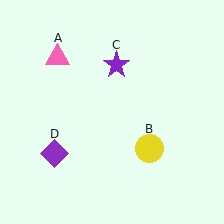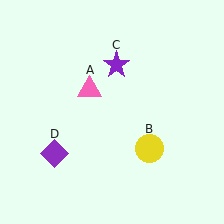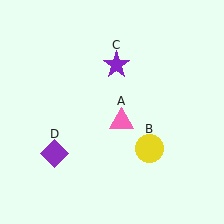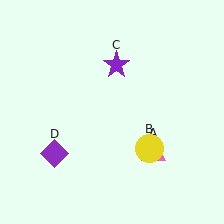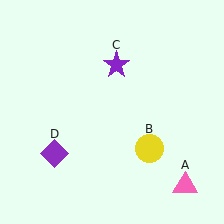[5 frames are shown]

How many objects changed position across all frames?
1 object changed position: pink triangle (object A).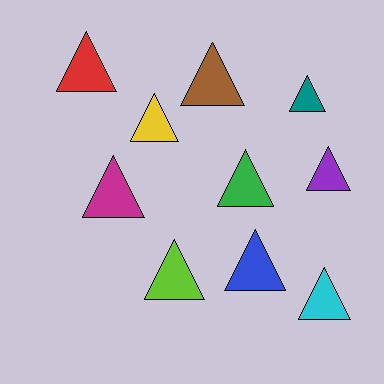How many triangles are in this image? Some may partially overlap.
There are 10 triangles.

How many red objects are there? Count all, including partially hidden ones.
There is 1 red object.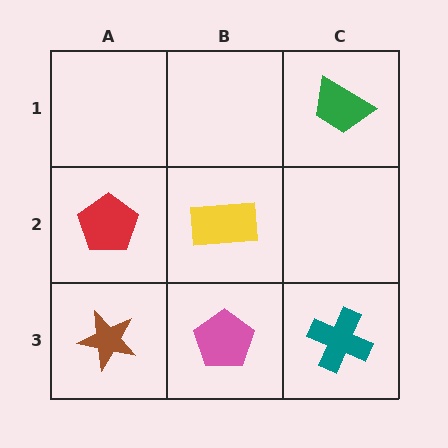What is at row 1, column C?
A green trapezoid.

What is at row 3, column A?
A brown star.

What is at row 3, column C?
A teal cross.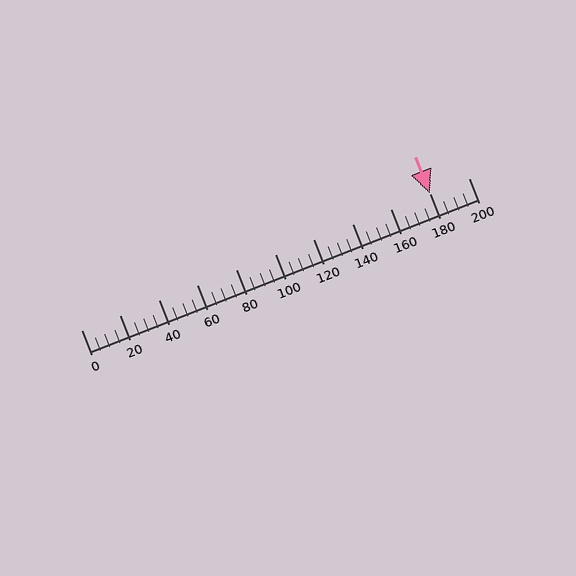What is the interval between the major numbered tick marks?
The major tick marks are spaced 20 units apart.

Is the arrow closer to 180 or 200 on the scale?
The arrow is closer to 180.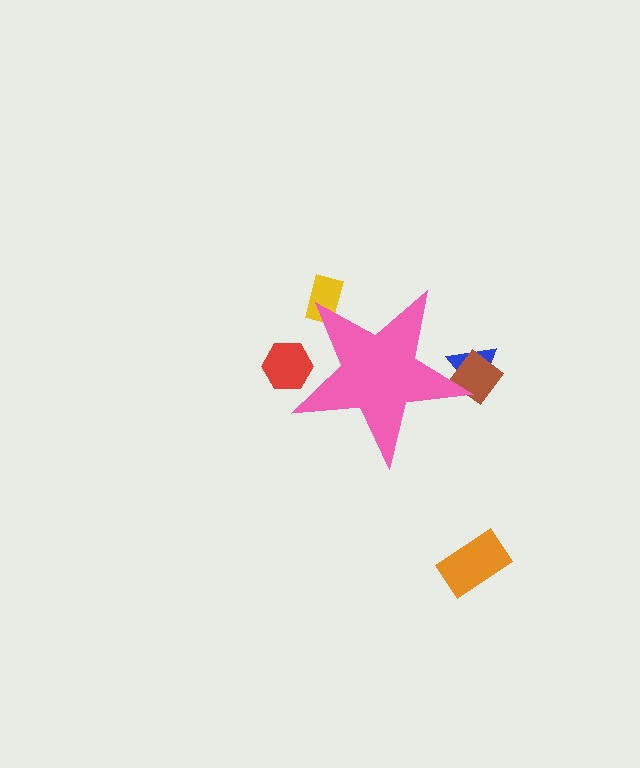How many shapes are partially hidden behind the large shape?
4 shapes are partially hidden.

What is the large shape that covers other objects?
A pink star.